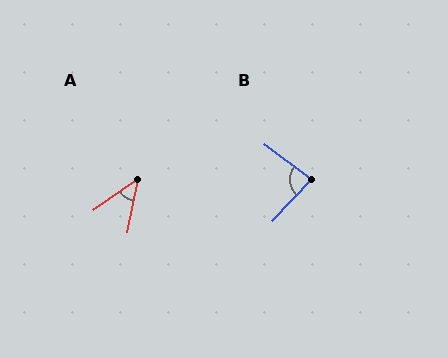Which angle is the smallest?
A, at approximately 44 degrees.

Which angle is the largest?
B, at approximately 84 degrees.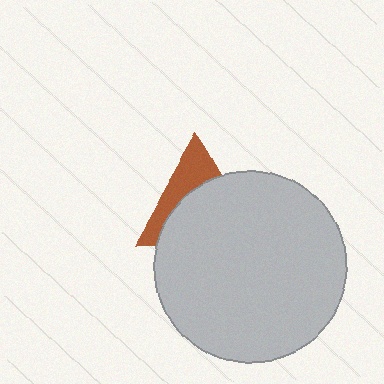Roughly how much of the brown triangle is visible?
A small part of it is visible (roughly 38%).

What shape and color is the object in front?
The object in front is a light gray circle.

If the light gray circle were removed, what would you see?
You would see the complete brown triangle.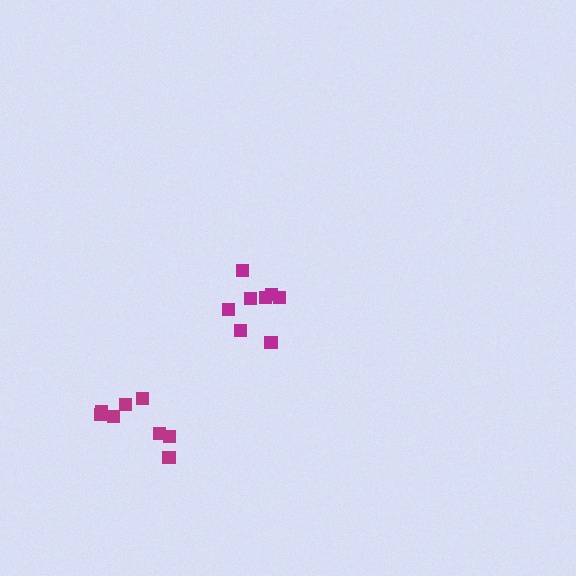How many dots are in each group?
Group 1: 8 dots, Group 2: 8 dots (16 total).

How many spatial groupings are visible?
There are 2 spatial groupings.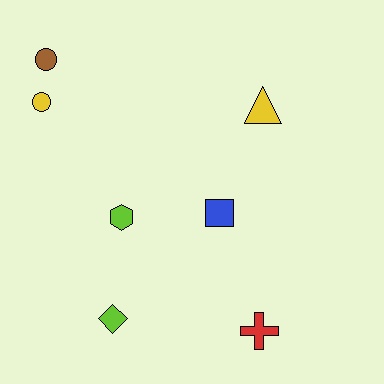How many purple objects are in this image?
There are no purple objects.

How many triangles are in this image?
There is 1 triangle.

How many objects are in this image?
There are 7 objects.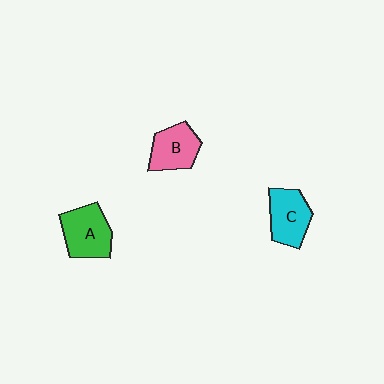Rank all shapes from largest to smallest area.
From largest to smallest: A (green), C (cyan), B (pink).